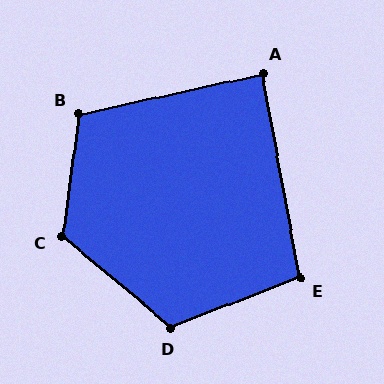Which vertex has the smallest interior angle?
A, at approximately 88 degrees.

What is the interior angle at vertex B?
Approximately 110 degrees (obtuse).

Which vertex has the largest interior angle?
C, at approximately 122 degrees.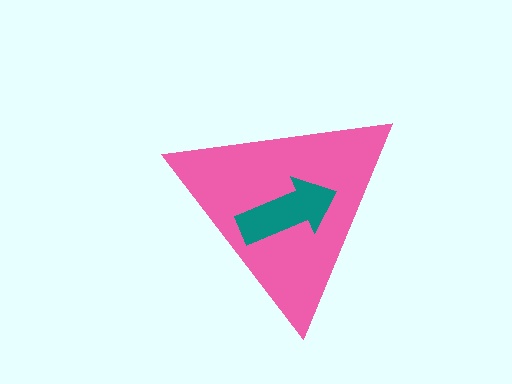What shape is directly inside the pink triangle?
The teal arrow.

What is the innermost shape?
The teal arrow.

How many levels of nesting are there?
2.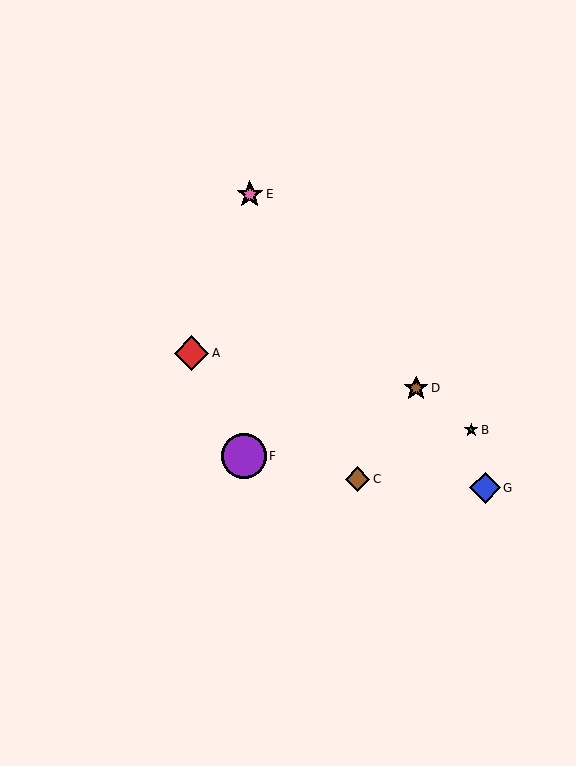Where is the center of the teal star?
The center of the teal star is at (471, 430).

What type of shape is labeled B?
Shape B is a teal star.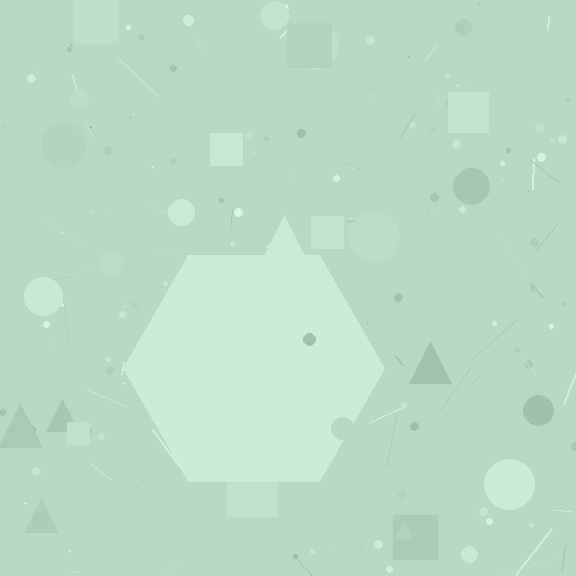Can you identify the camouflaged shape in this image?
The camouflaged shape is a hexagon.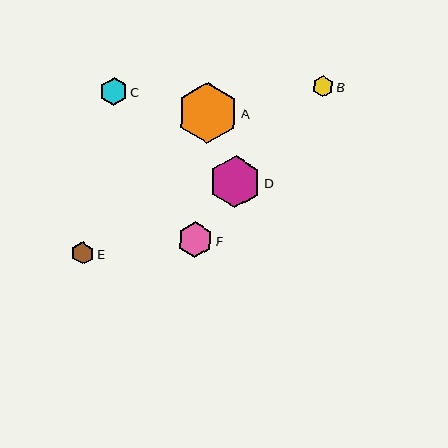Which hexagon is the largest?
Hexagon A is the largest with a size of approximately 61 pixels.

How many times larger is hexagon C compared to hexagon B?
Hexagon C is approximately 1.3 times the size of hexagon B.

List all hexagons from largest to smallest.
From largest to smallest: A, D, F, C, E, B.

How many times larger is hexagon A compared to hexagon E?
Hexagon A is approximately 2.7 times the size of hexagon E.